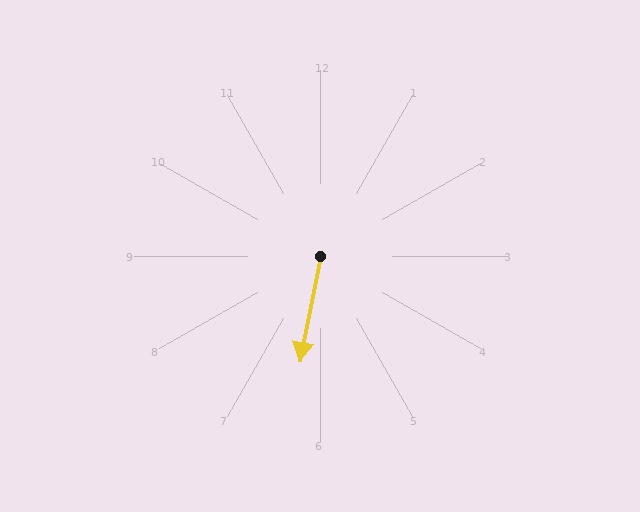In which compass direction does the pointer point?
South.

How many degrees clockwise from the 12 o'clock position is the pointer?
Approximately 191 degrees.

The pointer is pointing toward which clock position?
Roughly 6 o'clock.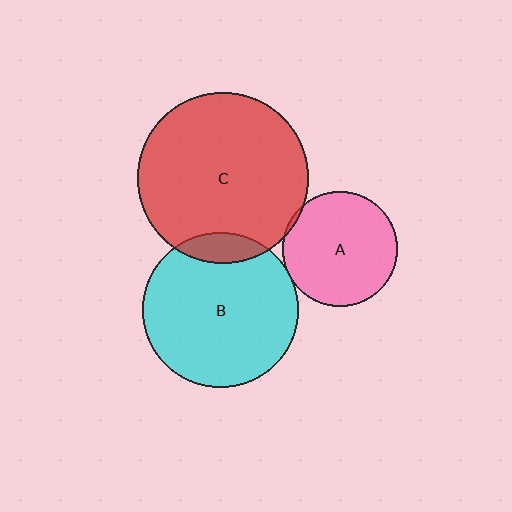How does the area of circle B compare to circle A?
Approximately 1.8 times.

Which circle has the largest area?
Circle C (red).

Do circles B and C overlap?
Yes.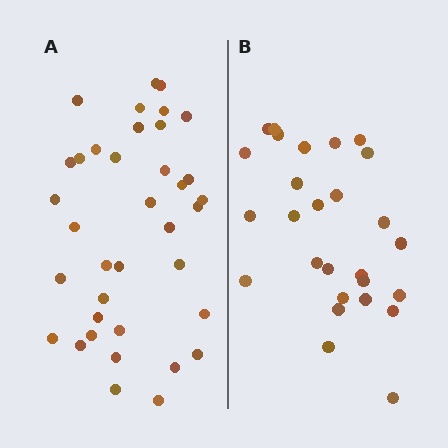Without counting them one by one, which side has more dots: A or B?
Region A (the left region) has more dots.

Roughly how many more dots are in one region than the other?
Region A has roughly 10 or so more dots than region B.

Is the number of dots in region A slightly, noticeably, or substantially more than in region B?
Region A has noticeably more, but not dramatically so. The ratio is roughly 1.4 to 1.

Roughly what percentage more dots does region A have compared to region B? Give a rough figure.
About 35% more.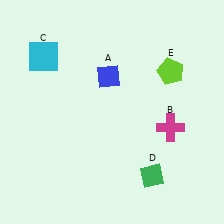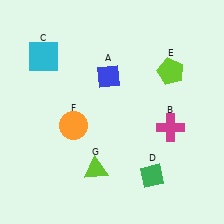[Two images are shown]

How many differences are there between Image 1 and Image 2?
There are 2 differences between the two images.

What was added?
An orange circle (F), a lime triangle (G) were added in Image 2.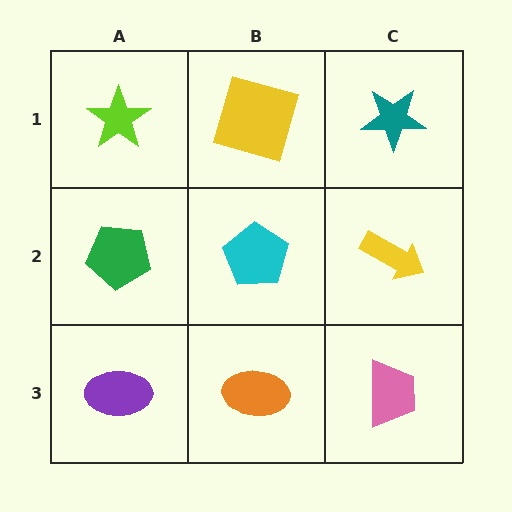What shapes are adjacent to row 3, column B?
A cyan pentagon (row 2, column B), a purple ellipse (row 3, column A), a pink trapezoid (row 3, column C).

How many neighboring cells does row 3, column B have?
3.